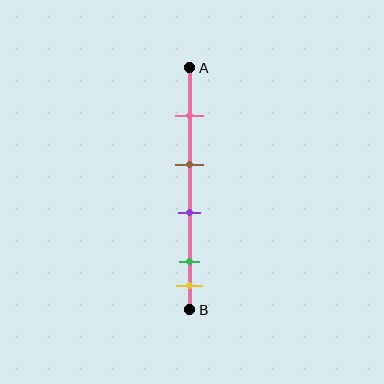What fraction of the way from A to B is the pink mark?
The pink mark is approximately 20% (0.2) of the way from A to B.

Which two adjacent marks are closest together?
The green and yellow marks are the closest adjacent pair.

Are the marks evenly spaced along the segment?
No, the marks are not evenly spaced.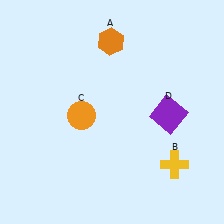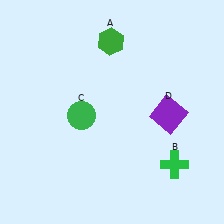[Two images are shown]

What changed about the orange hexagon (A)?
In Image 1, A is orange. In Image 2, it changed to green.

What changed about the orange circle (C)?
In Image 1, C is orange. In Image 2, it changed to green.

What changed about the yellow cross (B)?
In Image 1, B is yellow. In Image 2, it changed to green.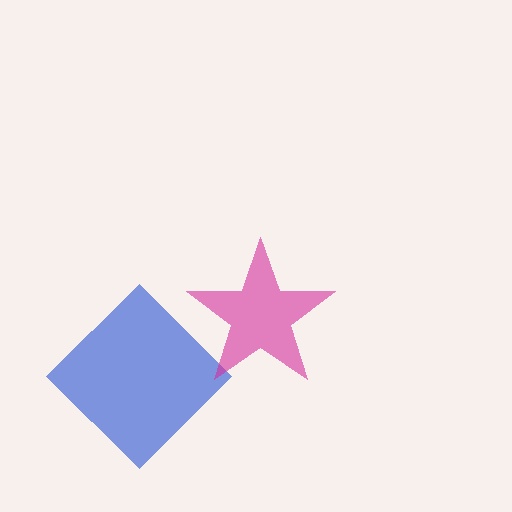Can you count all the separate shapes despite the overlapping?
Yes, there are 2 separate shapes.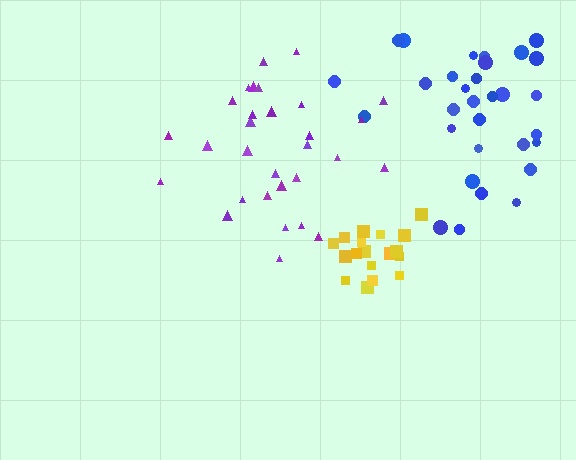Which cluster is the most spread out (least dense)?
Blue.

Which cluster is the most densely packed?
Yellow.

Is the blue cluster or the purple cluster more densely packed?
Purple.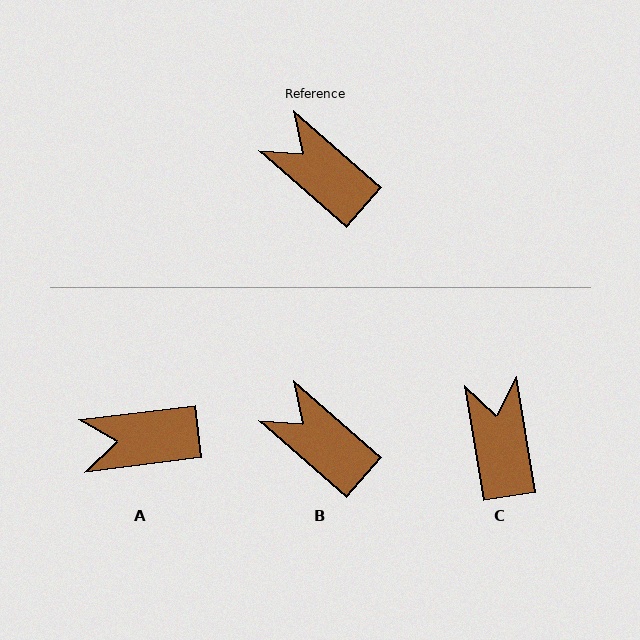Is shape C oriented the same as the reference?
No, it is off by about 40 degrees.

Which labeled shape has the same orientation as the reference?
B.